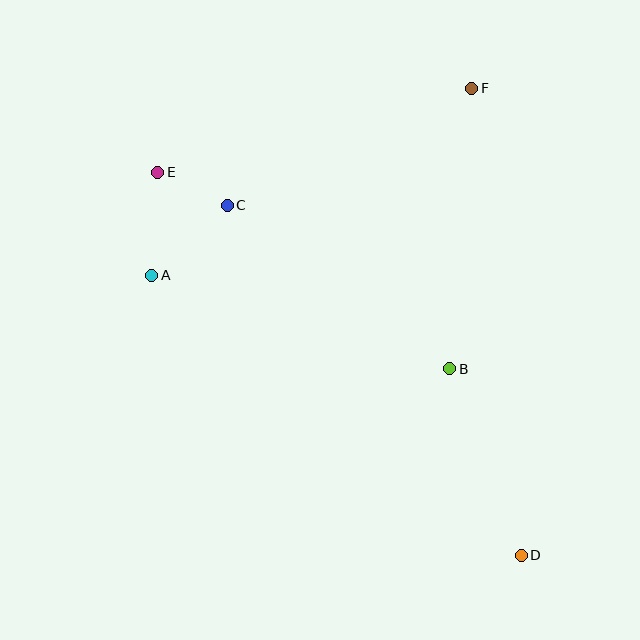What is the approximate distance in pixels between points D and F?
The distance between D and F is approximately 469 pixels.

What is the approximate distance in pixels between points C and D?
The distance between C and D is approximately 457 pixels.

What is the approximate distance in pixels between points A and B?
The distance between A and B is approximately 313 pixels.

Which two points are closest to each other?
Points C and E are closest to each other.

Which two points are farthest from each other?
Points D and E are farthest from each other.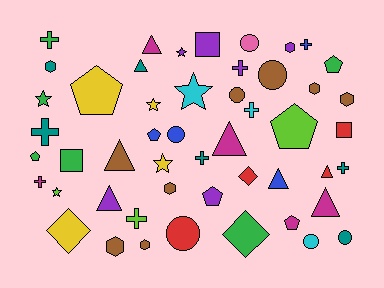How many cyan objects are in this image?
There are 3 cyan objects.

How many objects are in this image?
There are 50 objects.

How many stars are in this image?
There are 6 stars.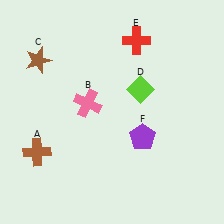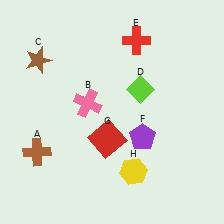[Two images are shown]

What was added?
A red square (G), a yellow hexagon (H) were added in Image 2.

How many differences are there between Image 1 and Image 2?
There are 2 differences between the two images.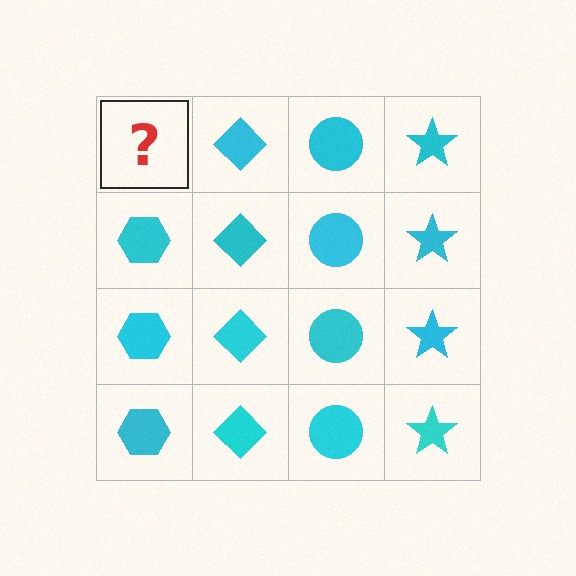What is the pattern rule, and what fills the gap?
The rule is that each column has a consistent shape. The gap should be filled with a cyan hexagon.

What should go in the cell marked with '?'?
The missing cell should contain a cyan hexagon.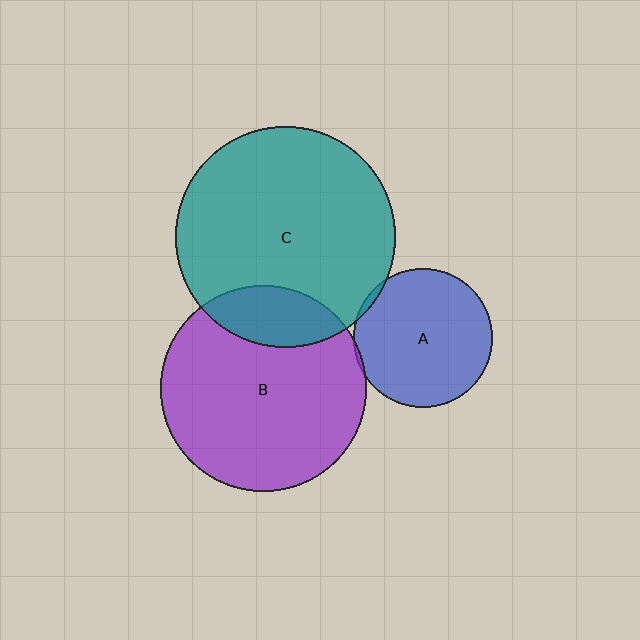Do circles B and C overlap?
Yes.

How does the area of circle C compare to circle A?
Approximately 2.5 times.